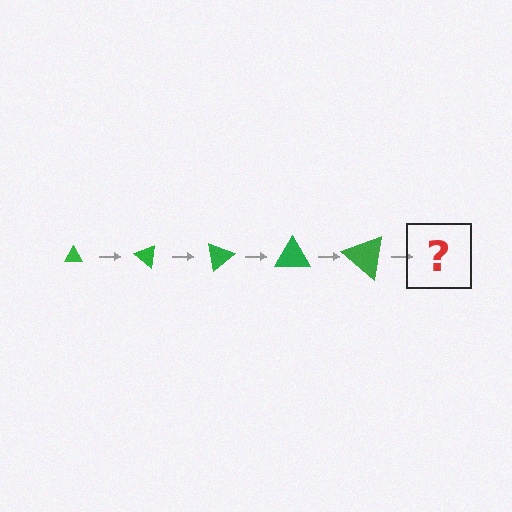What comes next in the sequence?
The next element should be a triangle, larger than the previous one and rotated 200 degrees from the start.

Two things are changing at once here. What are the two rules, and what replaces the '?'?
The two rules are that the triangle grows larger each step and it rotates 40 degrees each step. The '?' should be a triangle, larger than the previous one and rotated 200 degrees from the start.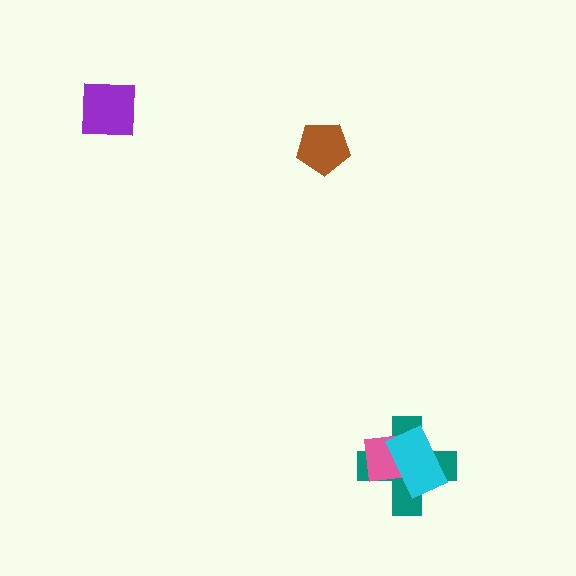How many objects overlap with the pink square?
2 objects overlap with the pink square.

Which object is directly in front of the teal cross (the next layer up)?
The pink square is directly in front of the teal cross.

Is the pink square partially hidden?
Yes, it is partially covered by another shape.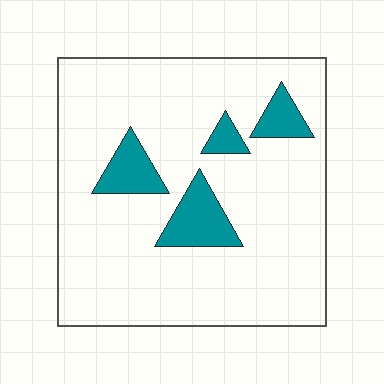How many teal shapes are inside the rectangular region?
4.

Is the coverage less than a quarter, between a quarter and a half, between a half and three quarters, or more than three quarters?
Less than a quarter.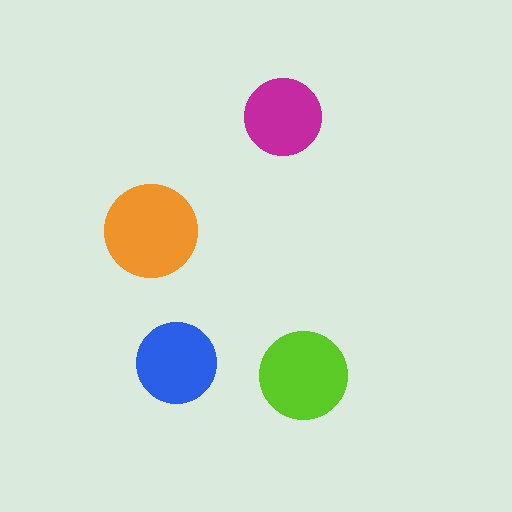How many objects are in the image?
There are 4 objects in the image.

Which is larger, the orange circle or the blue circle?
The orange one.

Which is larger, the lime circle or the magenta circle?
The lime one.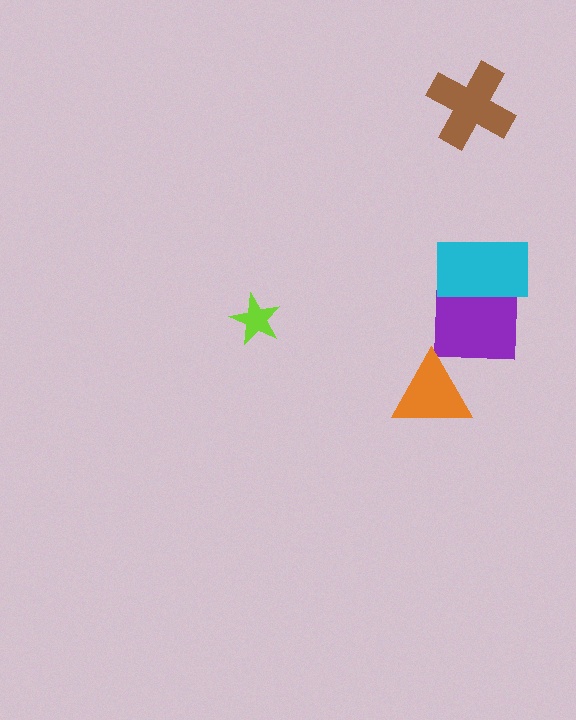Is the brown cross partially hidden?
No, no other shape covers it.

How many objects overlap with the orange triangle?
0 objects overlap with the orange triangle.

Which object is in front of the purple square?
The cyan rectangle is in front of the purple square.